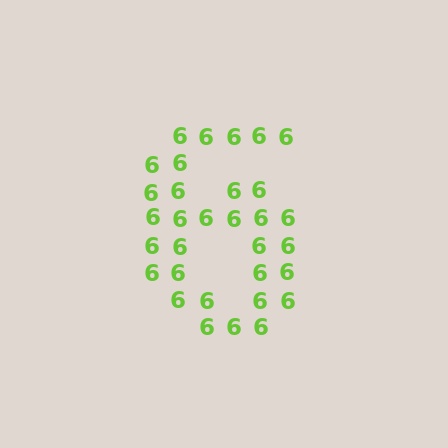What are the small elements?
The small elements are digit 6's.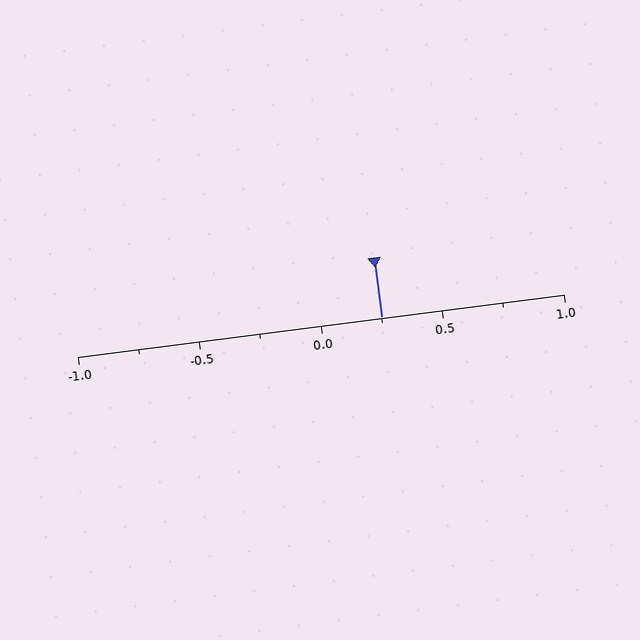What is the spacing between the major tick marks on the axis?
The major ticks are spaced 0.5 apart.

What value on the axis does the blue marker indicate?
The marker indicates approximately 0.25.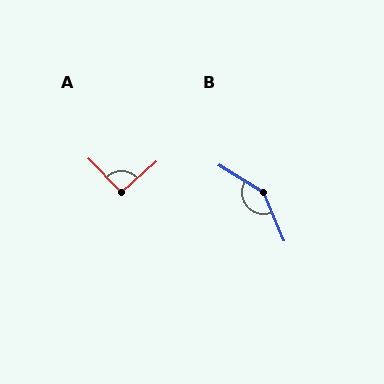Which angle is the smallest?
A, at approximately 92 degrees.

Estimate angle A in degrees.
Approximately 92 degrees.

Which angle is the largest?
B, at approximately 145 degrees.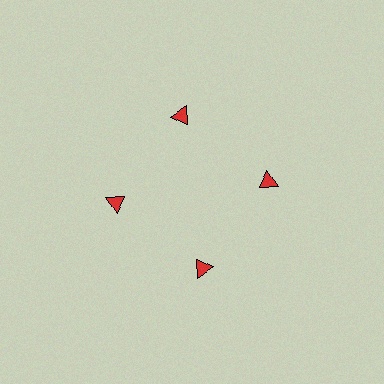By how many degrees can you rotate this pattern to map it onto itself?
The pattern maps onto itself every 90 degrees of rotation.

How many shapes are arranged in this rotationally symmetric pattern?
There are 4 shapes, arranged in 4 groups of 1.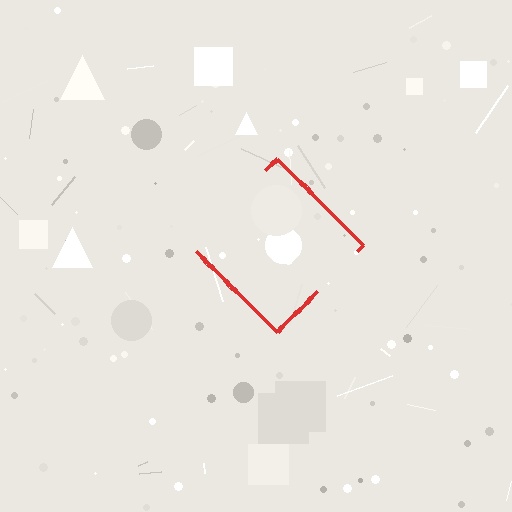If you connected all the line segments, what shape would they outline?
They would outline a diamond.